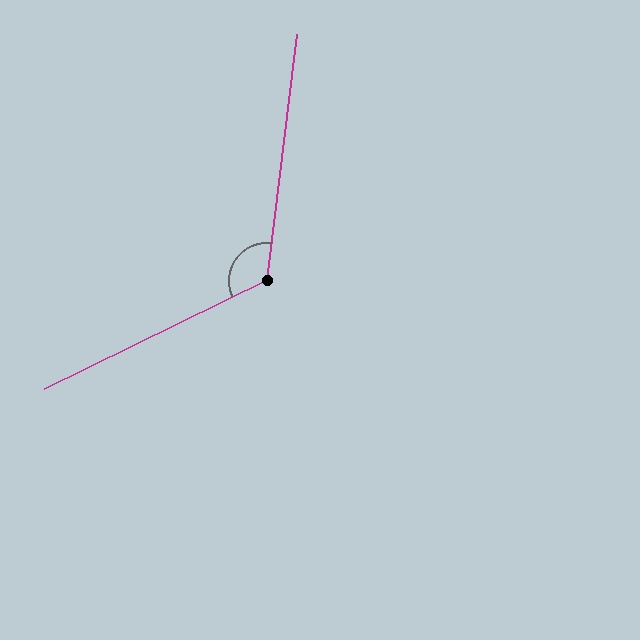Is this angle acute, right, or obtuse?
It is obtuse.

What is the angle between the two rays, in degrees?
Approximately 123 degrees.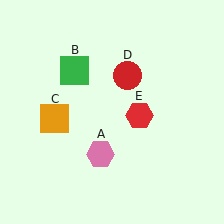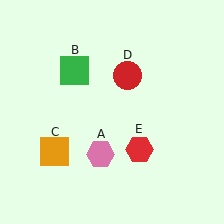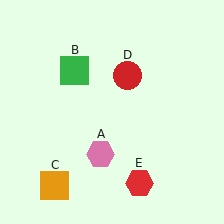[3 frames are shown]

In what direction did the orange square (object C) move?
The orange square (object C) moved down.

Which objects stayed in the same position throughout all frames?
Pink hexagon (object A) and green square (object B) and red circle (object D) remained stationary.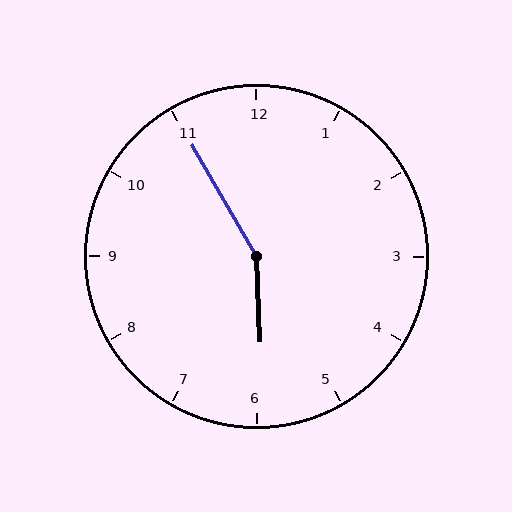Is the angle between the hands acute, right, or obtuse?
It is obtuse.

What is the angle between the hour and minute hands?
Approximately 152 degrees.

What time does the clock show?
5:55.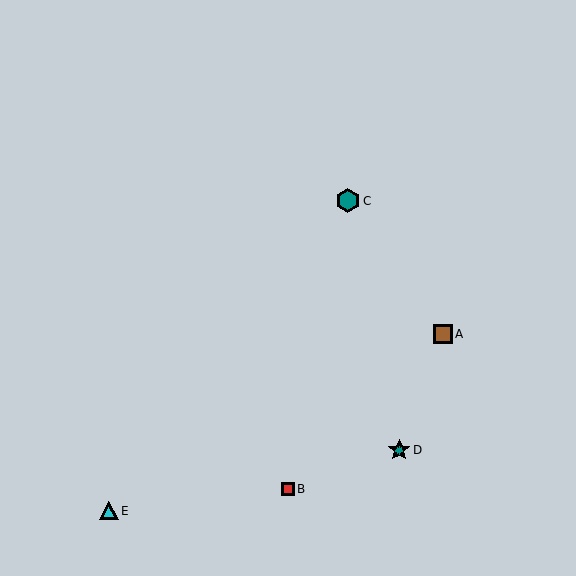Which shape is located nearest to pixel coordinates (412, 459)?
The teal star (labeled D) at (399, 450) is nearest to that location.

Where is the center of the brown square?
The center of the brown square is at (443, 334).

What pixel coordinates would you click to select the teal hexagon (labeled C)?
Click at (348, 201) to select the teal hexagon C.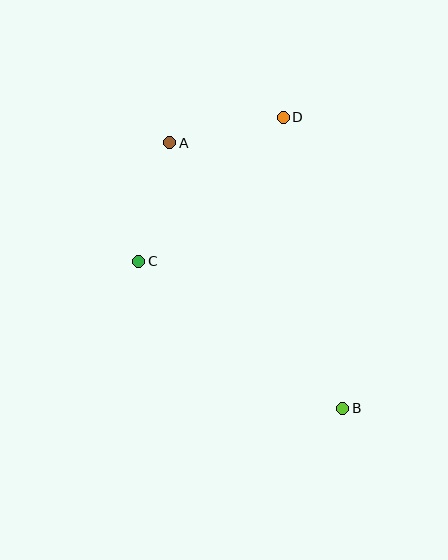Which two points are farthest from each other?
Points A and B are farthest from each other.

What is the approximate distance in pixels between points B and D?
The distance between B and D is approximately 297 pixels.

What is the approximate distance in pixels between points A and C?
The distance between A and C is approximately 123 pixels.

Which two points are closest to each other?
Points A and D are closest to each other.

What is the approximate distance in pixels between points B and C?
The distance between B and C is approximately 251 pixels.